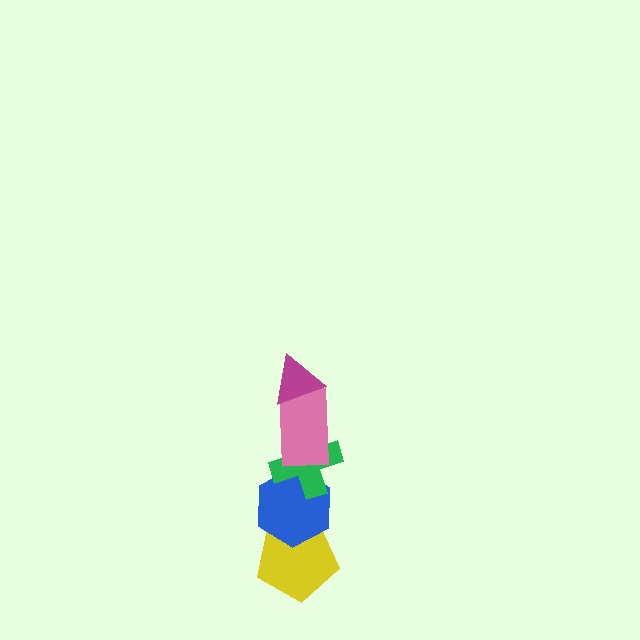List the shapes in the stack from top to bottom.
From top to bottom: the magenta triangle, the pink rectangle, the green cross, the blue hexagon, the yellow pentagon.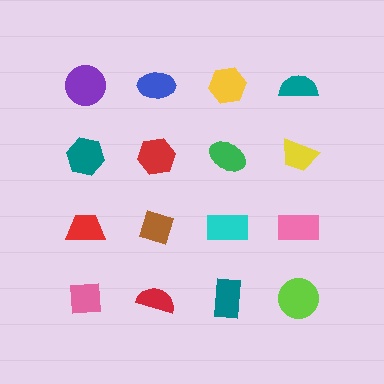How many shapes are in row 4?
4 shapes.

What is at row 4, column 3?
A teal rectangle.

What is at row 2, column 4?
A yellow trapezoid.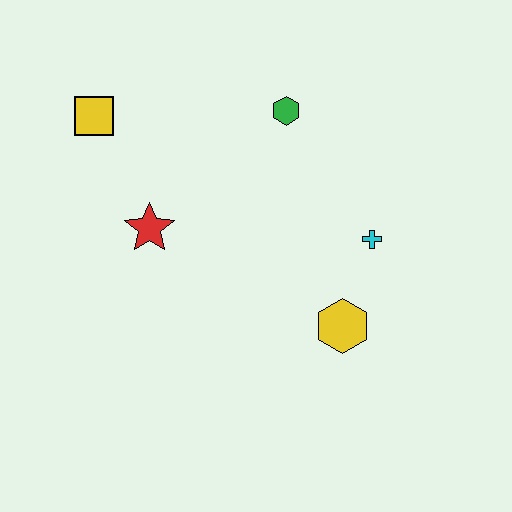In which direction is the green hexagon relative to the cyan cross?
The green hexagon is above the cyan cross.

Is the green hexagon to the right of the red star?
Yes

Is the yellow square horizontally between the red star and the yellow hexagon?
No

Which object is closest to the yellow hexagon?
The cyan cross is closest to the yellow hexagon.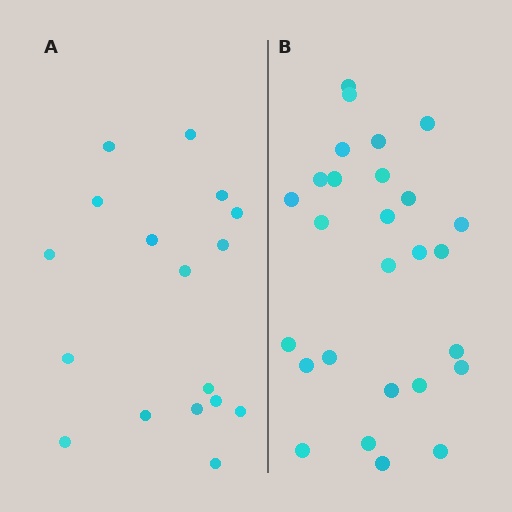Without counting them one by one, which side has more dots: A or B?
Region B (the right region) has more dots.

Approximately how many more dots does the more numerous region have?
Region B has roughly 10 or so more dots than region A.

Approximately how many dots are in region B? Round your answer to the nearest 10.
About 30 dots. (The exact count is 27, which rounds to 30.)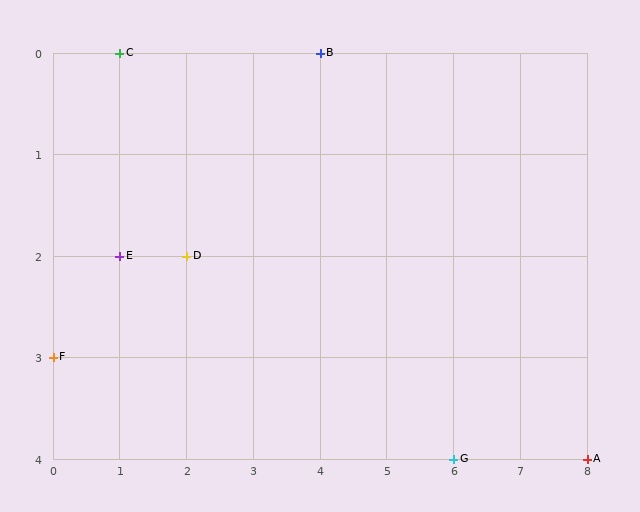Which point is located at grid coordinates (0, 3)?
Point F is at (0, 3).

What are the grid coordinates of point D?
Point D is at grid coordinates (2, 2).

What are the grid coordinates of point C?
Point C is at grid coordinates (1, 0).